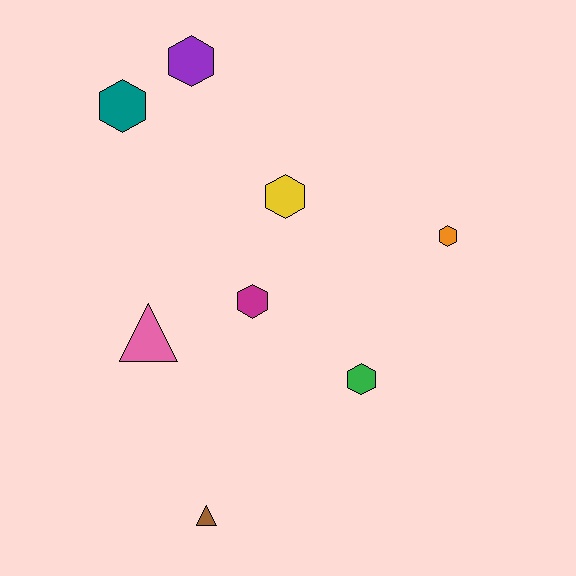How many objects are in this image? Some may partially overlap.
There are 8 objects.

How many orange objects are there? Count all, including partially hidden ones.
There is 1 orange object.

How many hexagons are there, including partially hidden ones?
There are 6 hexagons.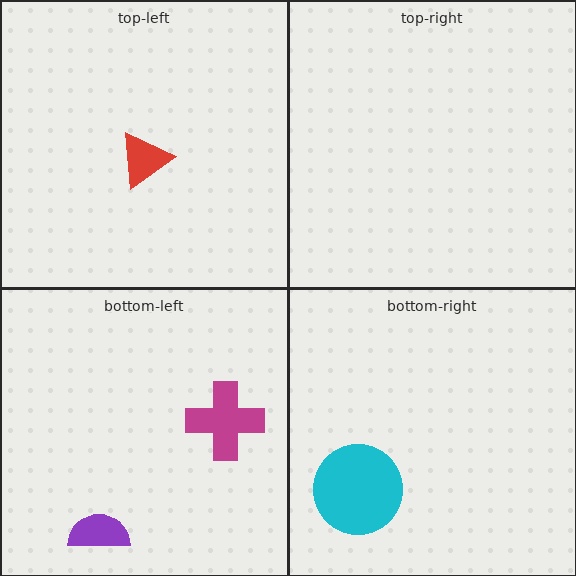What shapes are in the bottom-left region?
The purple semicircle, the magenta cross.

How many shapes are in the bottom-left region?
2.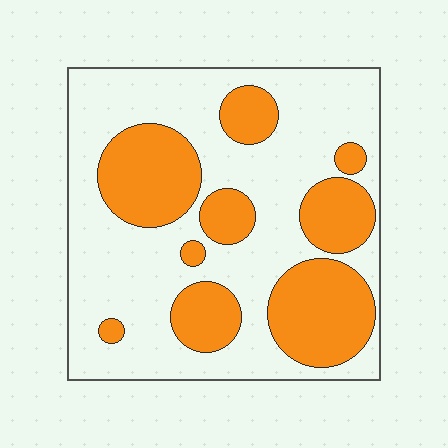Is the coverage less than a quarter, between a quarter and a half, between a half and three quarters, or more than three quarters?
Between a quarter and a half.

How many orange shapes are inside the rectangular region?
9.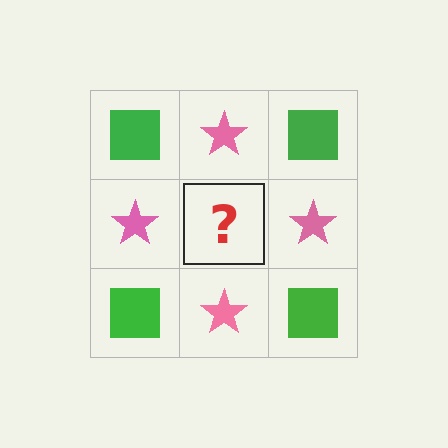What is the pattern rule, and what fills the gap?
The rule is that it alternates green square and pink star in a checkerboard pattern. The gap should be filled with a green square.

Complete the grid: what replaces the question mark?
The question mark should be replaced with a green square.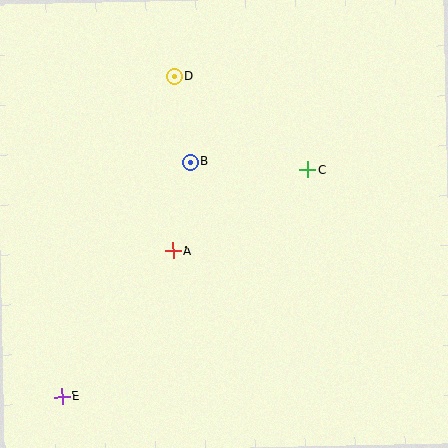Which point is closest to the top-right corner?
Point C is closest to the top-right corner.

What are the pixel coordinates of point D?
Point D is at (174, 76).